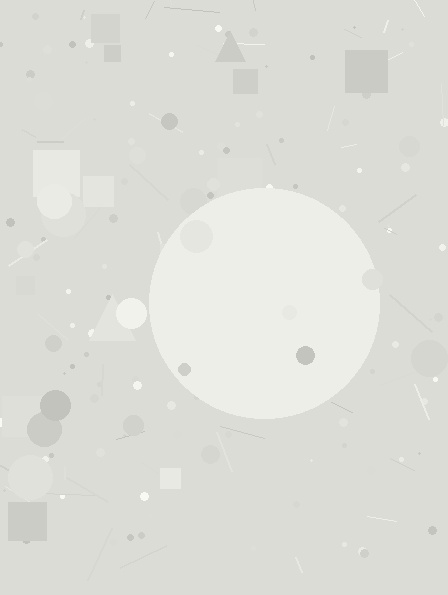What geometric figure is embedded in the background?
A circle is embedded in the background.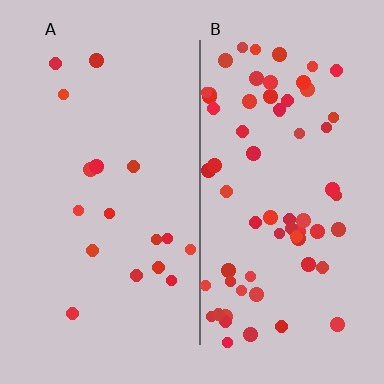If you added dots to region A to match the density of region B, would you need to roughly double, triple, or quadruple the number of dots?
Approximately quadruple.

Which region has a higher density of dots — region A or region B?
B (the right).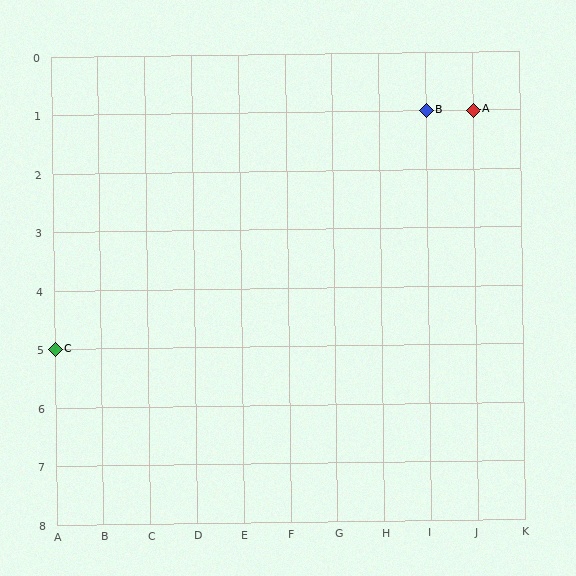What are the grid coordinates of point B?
Point B is at grid coordinates (I, 1).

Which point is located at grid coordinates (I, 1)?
Point B is at (I, 1).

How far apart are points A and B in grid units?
Points A and B are 1 column apart.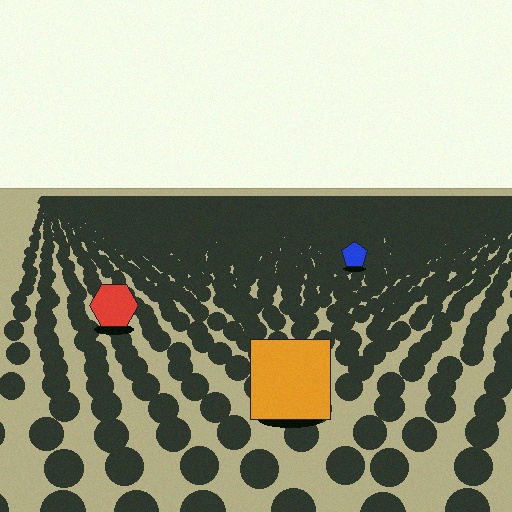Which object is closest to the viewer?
The orange square is closest. The texture marks near it are larger and more spread out.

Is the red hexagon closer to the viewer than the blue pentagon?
Yes. The red hexagon is closer — you can tell from the texture gradient: the ground texture is coarser near it.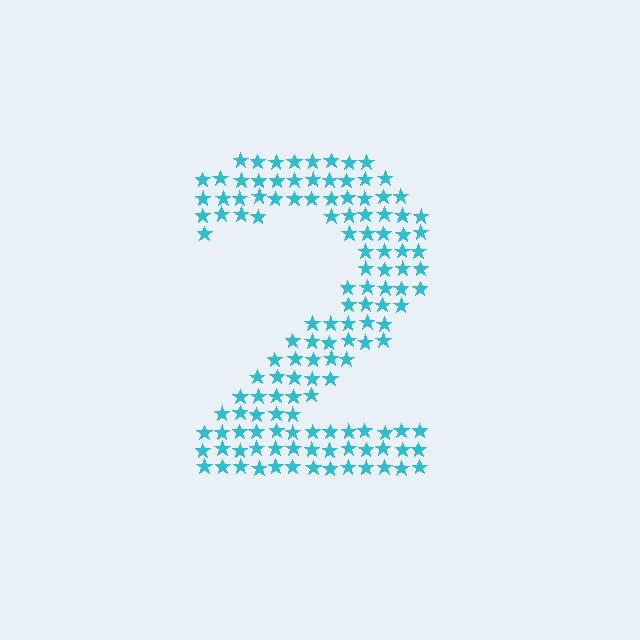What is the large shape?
The large shape is the digit 2.